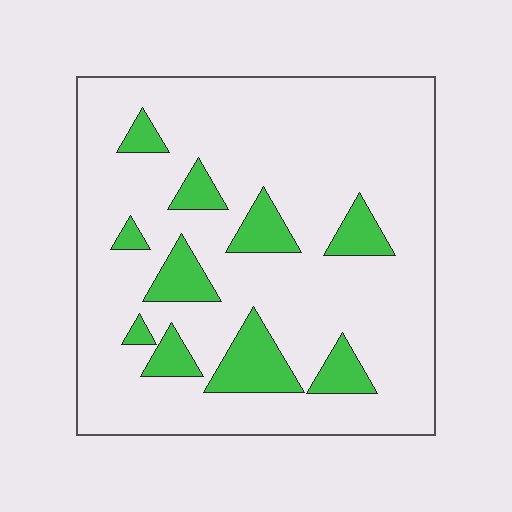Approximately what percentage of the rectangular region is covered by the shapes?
Approximately 15%.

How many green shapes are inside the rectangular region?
10.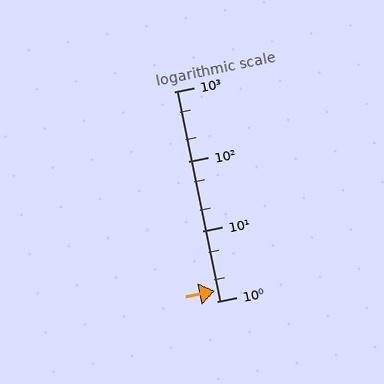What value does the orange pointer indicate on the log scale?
The pointer indicates approximately 1.4.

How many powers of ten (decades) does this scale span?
The scale spans 3 decades, from 1 to 1000.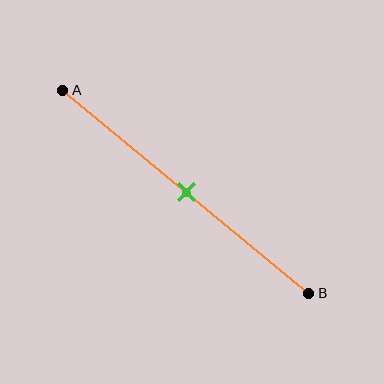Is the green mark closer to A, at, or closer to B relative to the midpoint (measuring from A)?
The green mark is approximately at the midpoint of segment AB.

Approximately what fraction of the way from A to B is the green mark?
The green mark is approximately 50% of the way from A to B.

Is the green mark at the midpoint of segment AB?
Yes, the mark is approximately at the midpoint.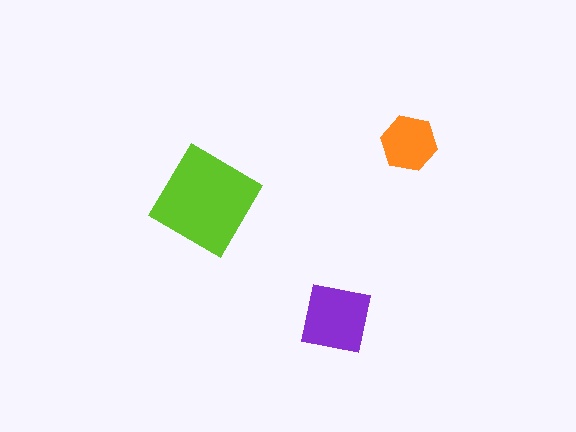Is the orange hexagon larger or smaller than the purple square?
Smaller.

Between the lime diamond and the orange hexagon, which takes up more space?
The lime diamond.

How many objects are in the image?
There are 3 objects in the image.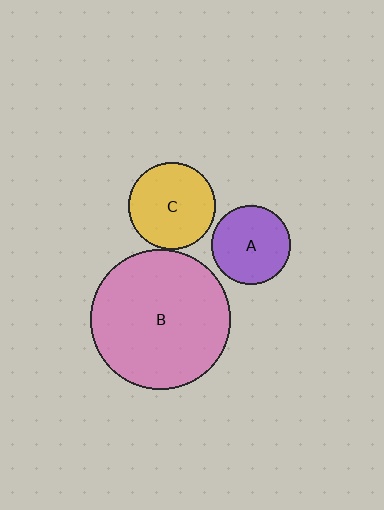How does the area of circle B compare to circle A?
Approximately 3.1 times.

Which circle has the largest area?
Circle B (pink).